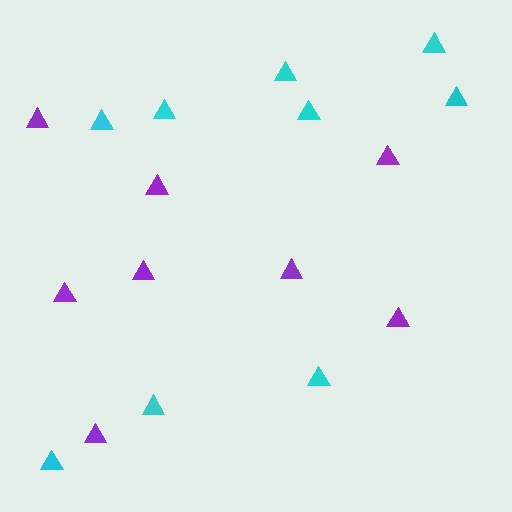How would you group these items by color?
There are 2 groups: one group of cyan triangles (9) and one group of purple triangles (8).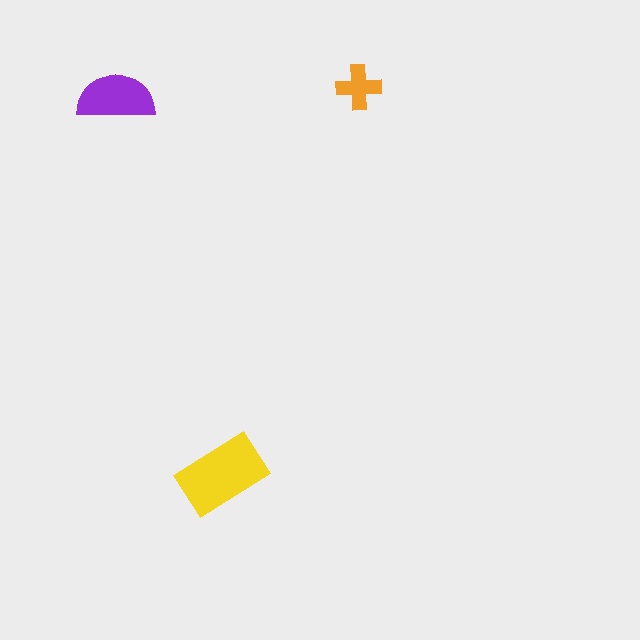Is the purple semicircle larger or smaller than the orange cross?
Larger.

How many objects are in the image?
There are 3 objects in the image.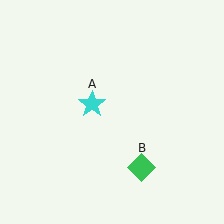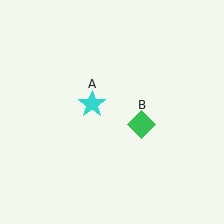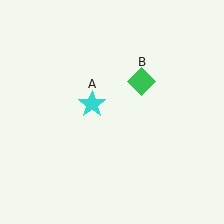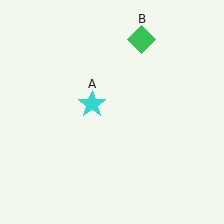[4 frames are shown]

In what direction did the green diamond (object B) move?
The green diamond (object B) moved up.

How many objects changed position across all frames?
1 object changed position: green diamond (object B).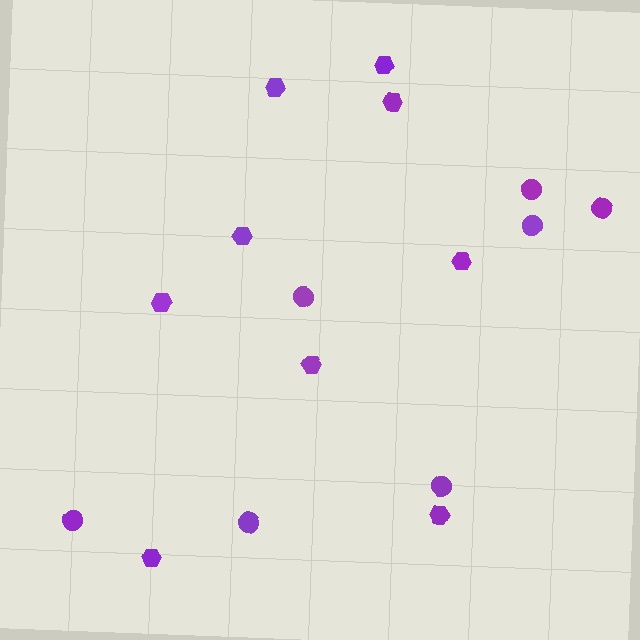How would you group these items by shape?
There are 2 groups: one group of circles (7) and one group of hexagons (9).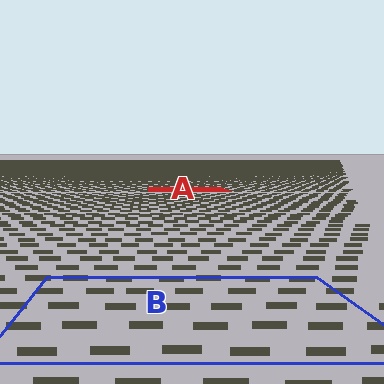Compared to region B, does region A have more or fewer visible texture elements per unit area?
Region A has more texture elements per unit area — they are packed more densely because it is farther away.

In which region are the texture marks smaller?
The texture marks are smaller in region A, because it is farther away.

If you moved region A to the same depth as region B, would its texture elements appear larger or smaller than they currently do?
They would appear larger. At a closer depth, the same texture elements are projected at a bigger on-screen size.